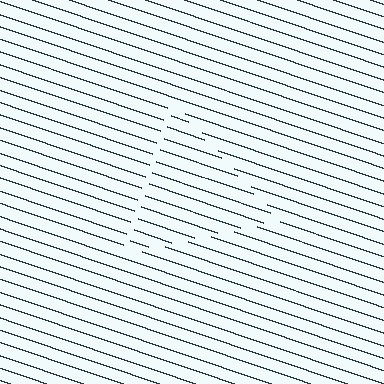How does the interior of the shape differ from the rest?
The interior of the shape contains the same grating, shifted by half a period — the contour is defined by the phase discontinuity where line-ends from the inner and outer gratings abut.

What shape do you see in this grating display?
An illusory triangle. The interior of the shape contains the same grating, shifted by half a period — the contour is defined by the phase discontinuity where line-ends from the inner and outer gratings abut.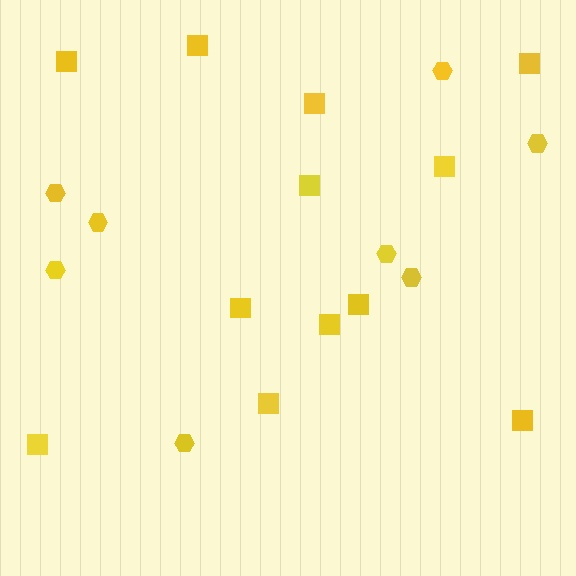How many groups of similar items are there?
There are 2 groups: one group of hexagons (8) and one group of squares (12).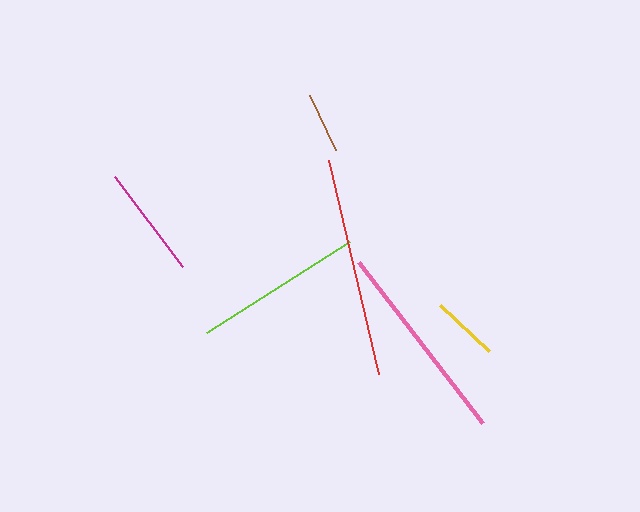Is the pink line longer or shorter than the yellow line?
The pink line is longer than the yellow line.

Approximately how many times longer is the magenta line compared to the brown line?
The magenta line is approximately 1.9 times the length of the brown line.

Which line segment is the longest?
The red line is the longest at approximately 220 pixels.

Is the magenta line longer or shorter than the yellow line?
The magenta line is longer than the yellow line.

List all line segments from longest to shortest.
From longest to shortest: red, pink, lime, magenta, yellow, brown.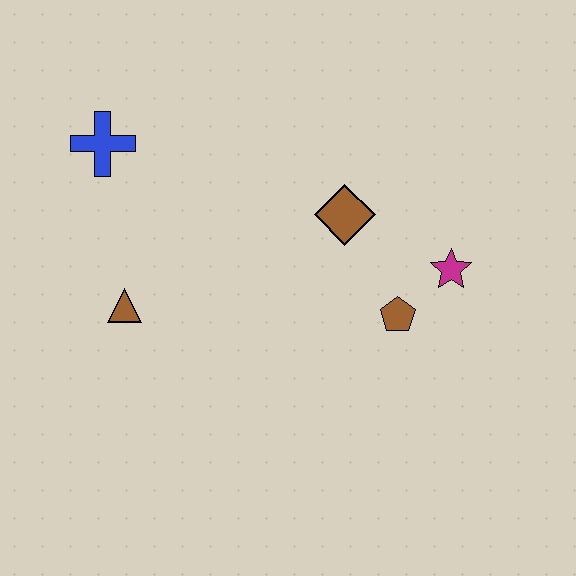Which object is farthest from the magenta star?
The blue cross is farthest from the magenta star.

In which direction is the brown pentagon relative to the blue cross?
The brown pentagon is to the right of the blue cross.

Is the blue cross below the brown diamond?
No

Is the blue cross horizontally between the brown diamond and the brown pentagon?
No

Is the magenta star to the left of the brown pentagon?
No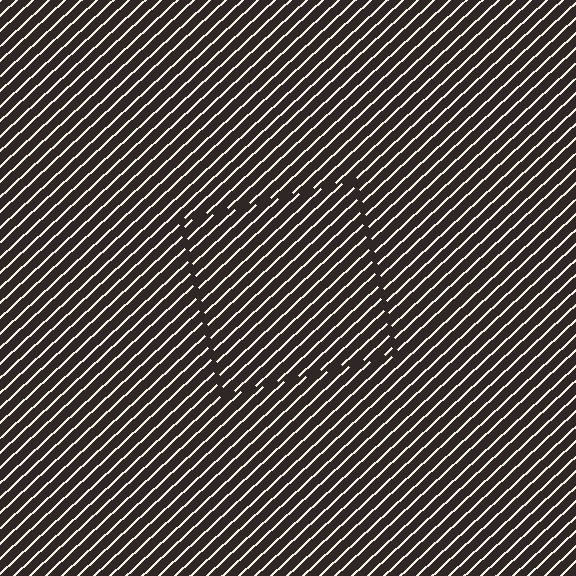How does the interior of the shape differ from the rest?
The interior of the shape contains the same grating, shifted by half a period — the contour is defined by the phase discontinuity where line-ends from the inner and outer gratings abut.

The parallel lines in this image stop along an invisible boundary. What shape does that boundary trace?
An illusory square. The interior of the shape contains the same grating, shifted by half a period — the contour is defined by the phase discontinuity where line-ends from the inner and outer gratings abut.